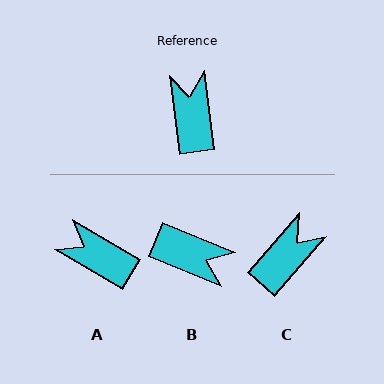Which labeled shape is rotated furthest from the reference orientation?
B, about 120 degrees away.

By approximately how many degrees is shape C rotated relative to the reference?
Approximately 49 degrees clockwise.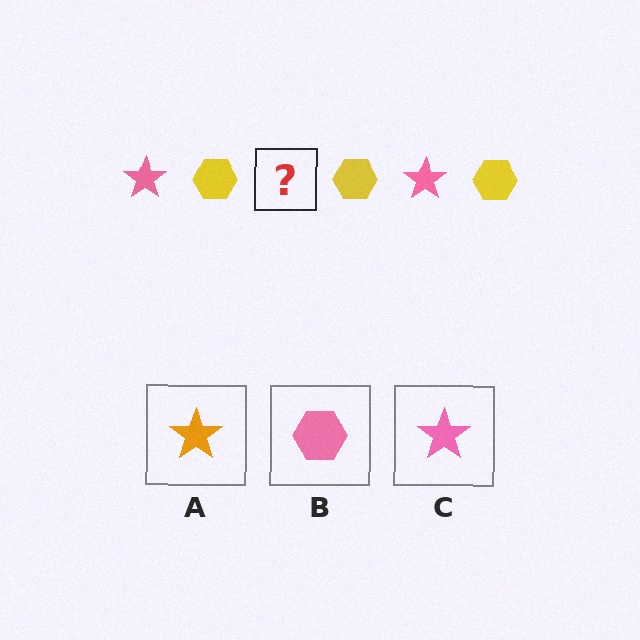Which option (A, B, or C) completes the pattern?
C.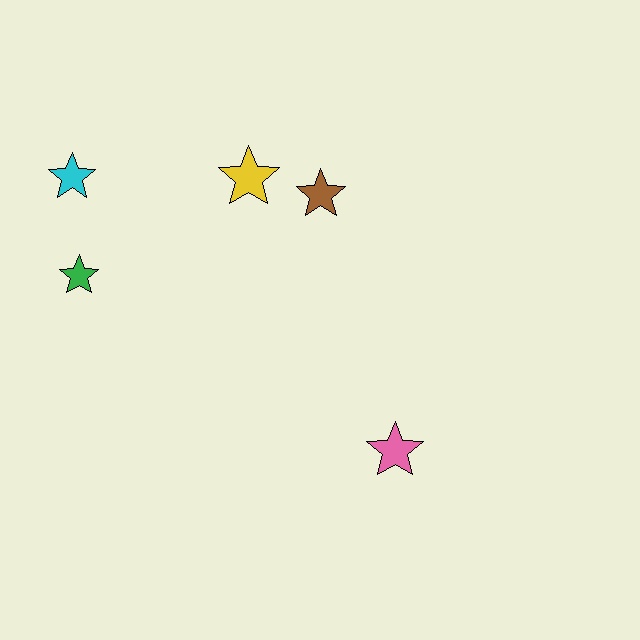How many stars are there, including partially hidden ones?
There are 5 stars.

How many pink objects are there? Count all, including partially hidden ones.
There is 1 pink object.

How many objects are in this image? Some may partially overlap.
There are 5 objects.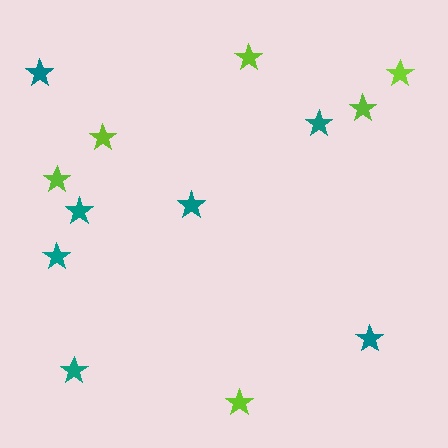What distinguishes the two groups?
There are 2 groups: one group of lime stars (6) and one group of teal stars (7).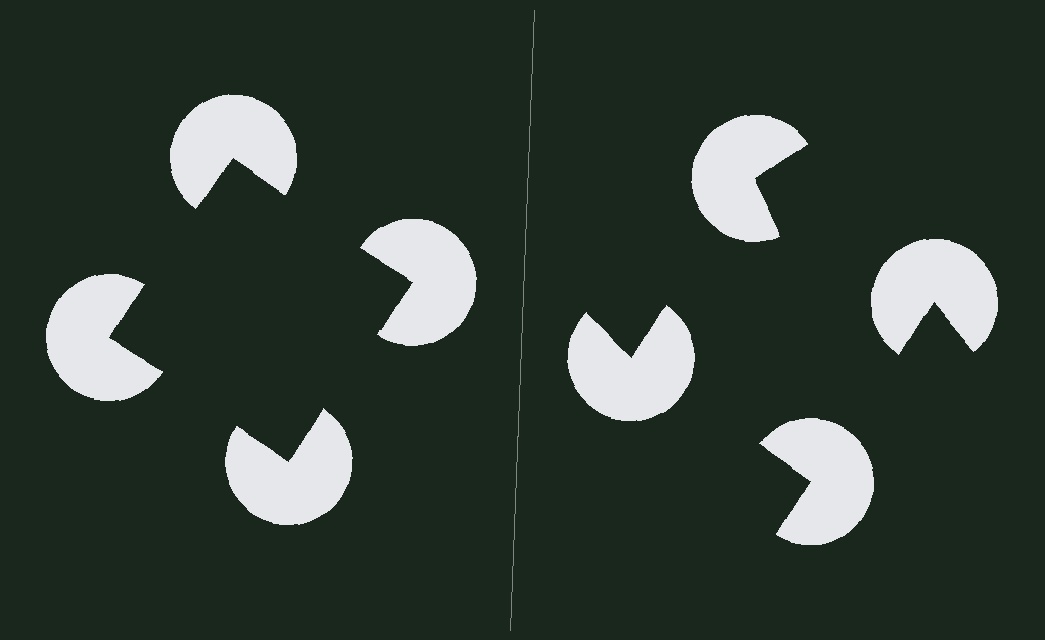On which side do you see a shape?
An illusory square appears on the left side. On the right side the wedge cuts are rotated, so no coherent shape forms.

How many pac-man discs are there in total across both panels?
8 — 4 on each side.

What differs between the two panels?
The pac-man discs are positioned identically on both sides; only the wedge orientations differ. On the left they align to a square; on the right they are misaligned.